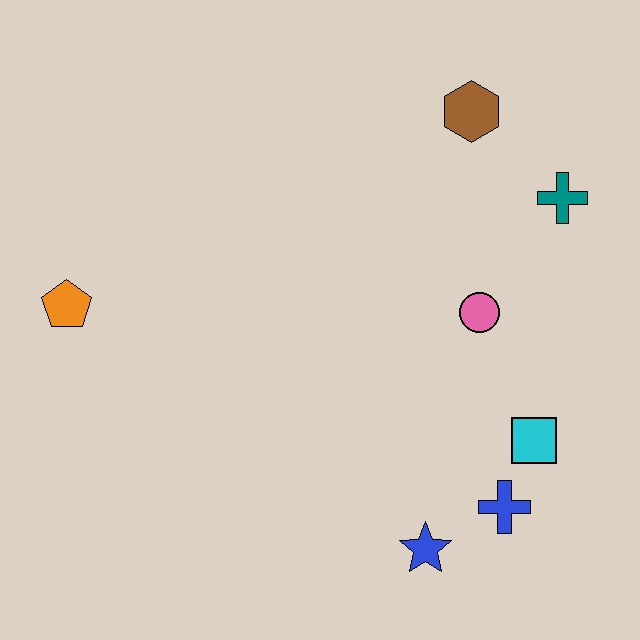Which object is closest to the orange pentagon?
The pink circle is closest to the orange pentagon.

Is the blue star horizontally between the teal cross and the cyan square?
No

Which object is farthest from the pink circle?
The orange pentagon is farthest from the pink circle.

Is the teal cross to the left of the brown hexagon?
No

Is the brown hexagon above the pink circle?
Yes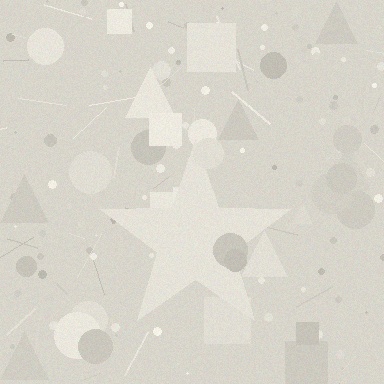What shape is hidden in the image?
A star is hidden in the image.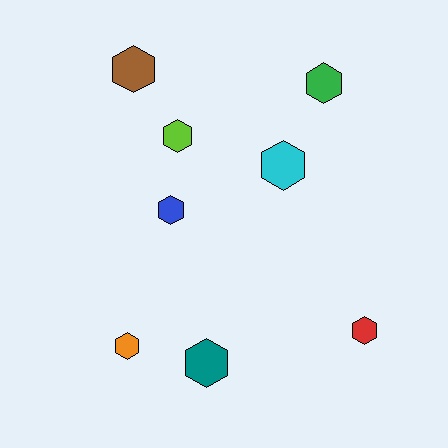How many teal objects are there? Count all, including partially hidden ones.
There is 1 teal object.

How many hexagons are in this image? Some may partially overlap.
There are 8 hexagons.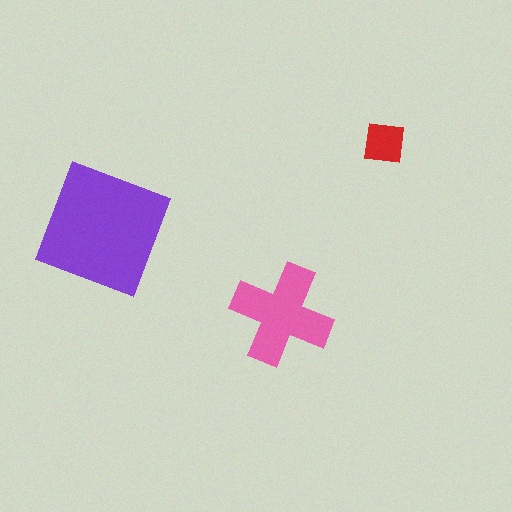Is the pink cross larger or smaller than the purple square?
Smaller.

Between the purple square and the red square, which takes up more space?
The purple square.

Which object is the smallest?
The red square.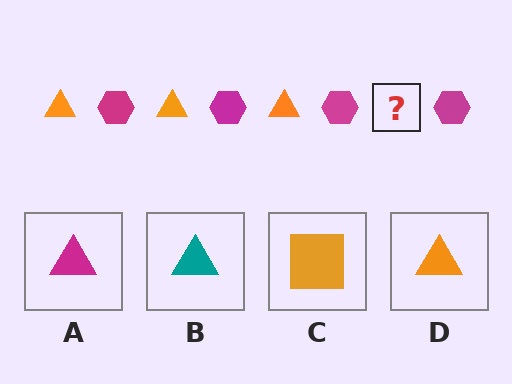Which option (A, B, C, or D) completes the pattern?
D.